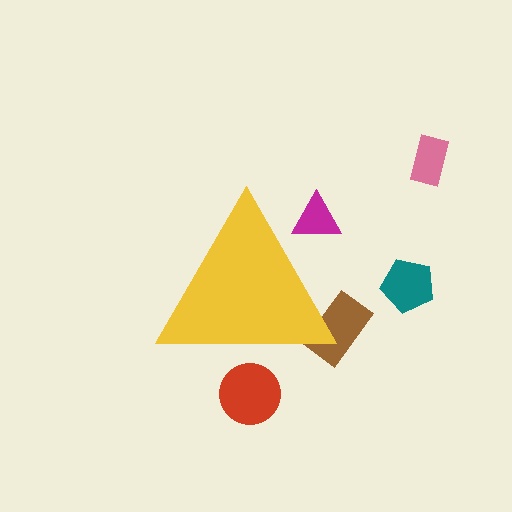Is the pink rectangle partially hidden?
No, the pink rectangle is fully visible.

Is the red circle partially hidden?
Yes, the red circle is partially hidden behind the yellow triangle.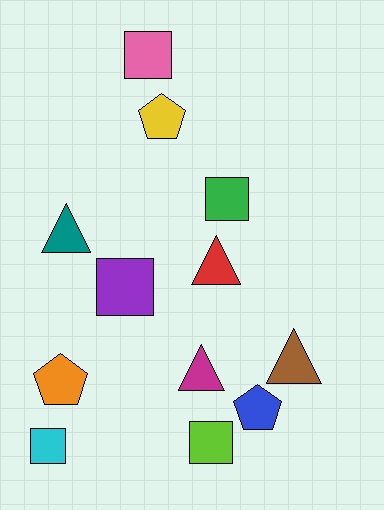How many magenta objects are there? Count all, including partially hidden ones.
There is 1 magenta object.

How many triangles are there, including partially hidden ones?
There are 4 triangles.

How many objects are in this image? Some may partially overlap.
There are 12 objects.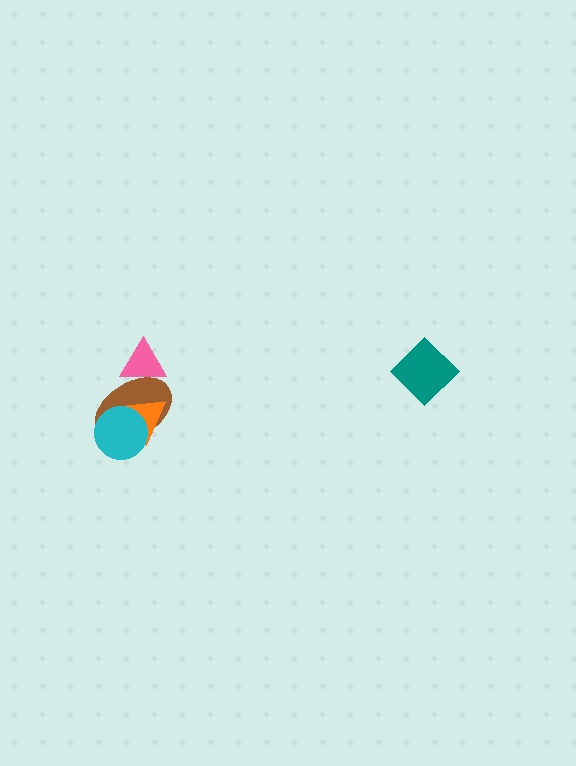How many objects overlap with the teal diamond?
0 objects overlap with the teal diamond.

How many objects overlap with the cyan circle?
2 objects overlap with the cyan circle.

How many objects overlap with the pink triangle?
1 object overlaps with the pink triangle.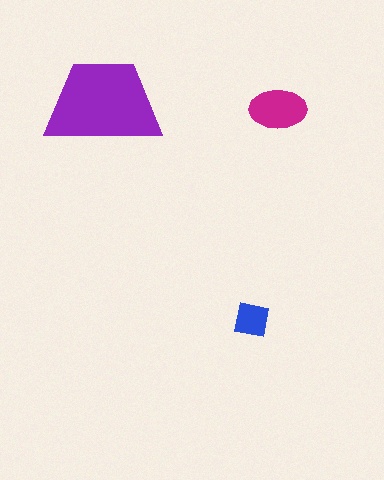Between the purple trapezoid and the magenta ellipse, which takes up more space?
The purple trapezoid.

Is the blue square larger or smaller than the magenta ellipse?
Smaller.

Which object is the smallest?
The blue square.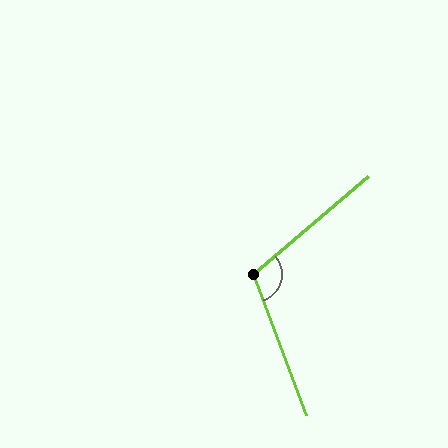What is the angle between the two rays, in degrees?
Approximately 110 degrees.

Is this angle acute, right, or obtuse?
It is obtuse.